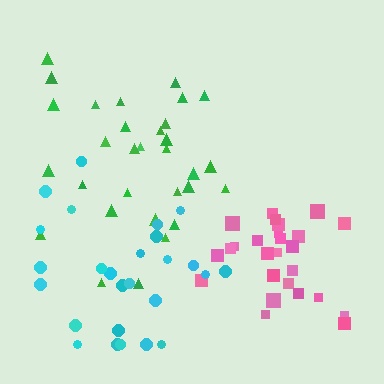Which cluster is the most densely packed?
Pink.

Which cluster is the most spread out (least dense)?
Cyan.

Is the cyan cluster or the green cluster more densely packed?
Green.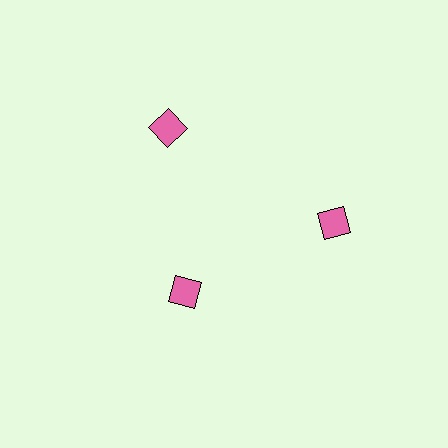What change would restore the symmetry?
The symmetry would be restored by moving it outward, back onto the ring so that all 3 diamonds sit at equal angles and equal distance from the center.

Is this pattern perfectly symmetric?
No. The 3 pink diamonds are arranged in a ring, but one element near the 7 o'clock position is pulled inward toward the center, breaking the 3-fold rotational symmetry.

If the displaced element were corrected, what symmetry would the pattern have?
It would have 3-fold rotational symmetry — the pattern would map onto itself every 120 degrees.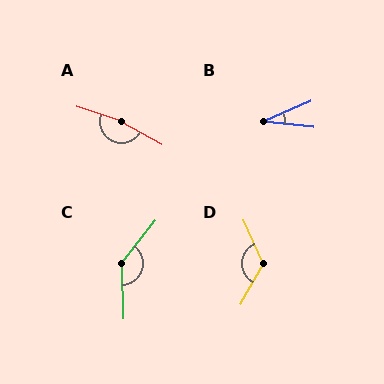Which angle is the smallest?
B, at approximately 29 degrees.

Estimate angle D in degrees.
Approximately 127 degrees.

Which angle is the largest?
A, at approximately 170 degrees.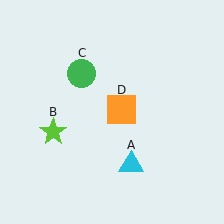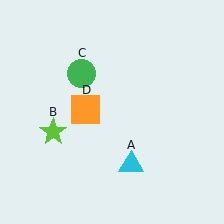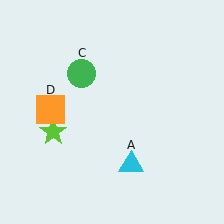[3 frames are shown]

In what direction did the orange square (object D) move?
The orange square (object D) moved left.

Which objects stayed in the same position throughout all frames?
Cyan triangle (object A) and lime star (object B) and green circle (object C) remained stationary.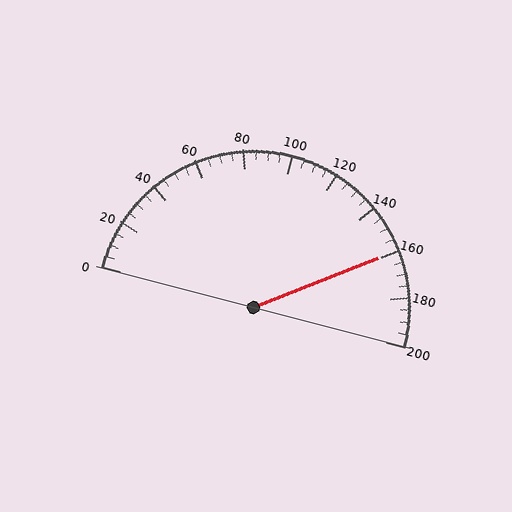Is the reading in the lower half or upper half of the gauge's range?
The reading is in the upper half of the range (0 to 200).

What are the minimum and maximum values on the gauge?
The gauge ranges from 0 to 200.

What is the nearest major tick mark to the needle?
The nearest major tick mark is 160.